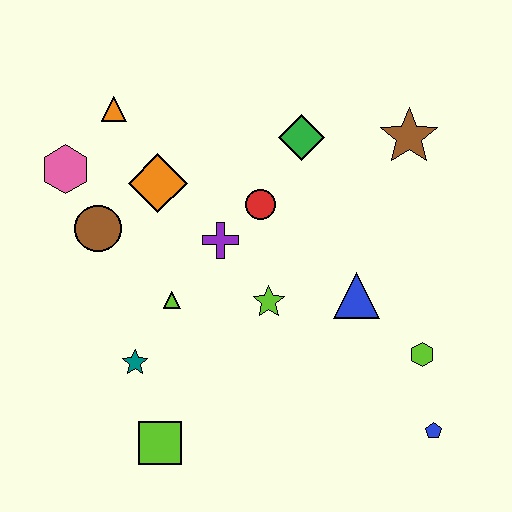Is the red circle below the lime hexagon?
No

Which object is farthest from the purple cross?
The blue pentagon is farthest from the purple cross.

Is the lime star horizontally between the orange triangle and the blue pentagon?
Yes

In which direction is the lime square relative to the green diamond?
The lime square is below the green diamond.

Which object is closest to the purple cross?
The red circle is closest to the purple cross.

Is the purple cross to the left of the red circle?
Yes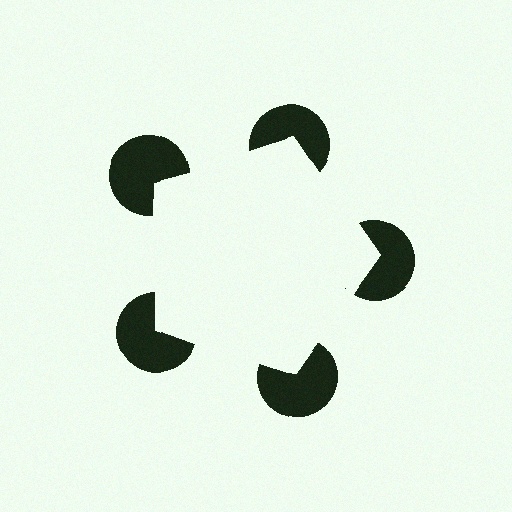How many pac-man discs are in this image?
There are 5 — one at each vertex of the illusory pentagon.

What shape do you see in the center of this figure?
An illusory pentagon — its edges are inferred from the aligned wedge cuts in the pac-man discs, not physically drawn.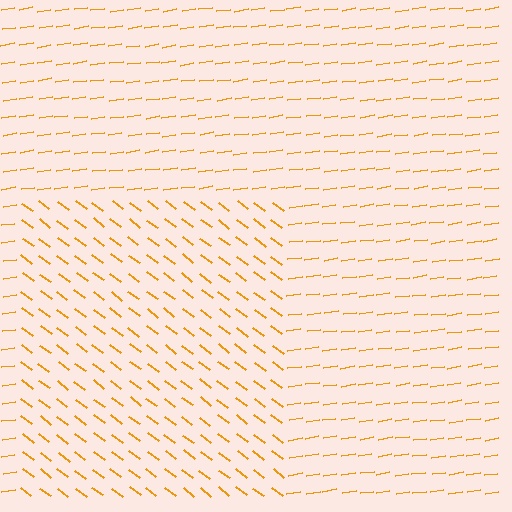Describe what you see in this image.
The image is filled with small orange line segments. A rectangle region in the image has lines oriented differently from the surrounding lines, creating a visible texture boundary.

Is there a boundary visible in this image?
Yes, there is a texture boundary formed by a change in line orientation.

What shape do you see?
I see a rectangle.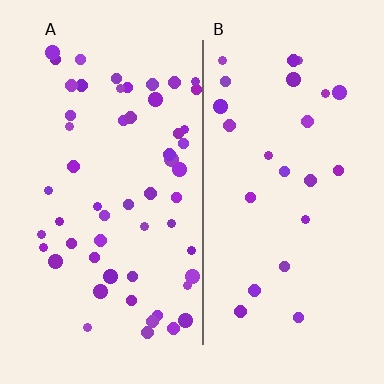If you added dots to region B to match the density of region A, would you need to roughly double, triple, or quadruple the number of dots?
Approximately double.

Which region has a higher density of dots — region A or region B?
A (the left).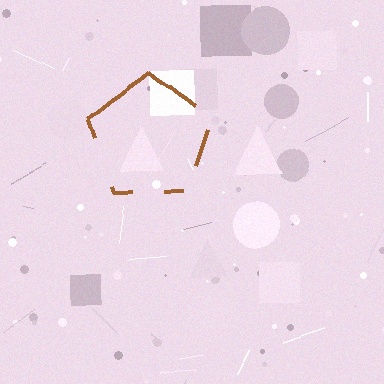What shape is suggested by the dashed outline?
The dashed outline suggests a pentagon.